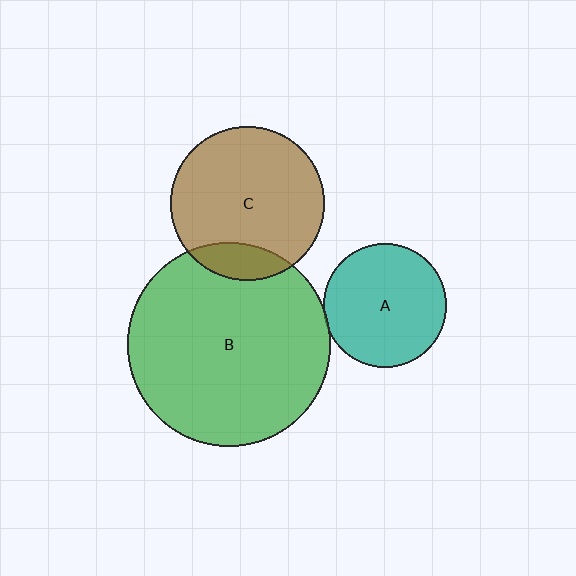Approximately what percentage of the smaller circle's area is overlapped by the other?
Approximately 5%.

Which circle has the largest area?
Circle B (green).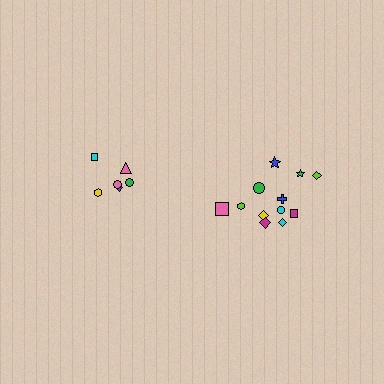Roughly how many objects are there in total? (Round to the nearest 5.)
Roughly 20 objects in total.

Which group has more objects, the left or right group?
The right group.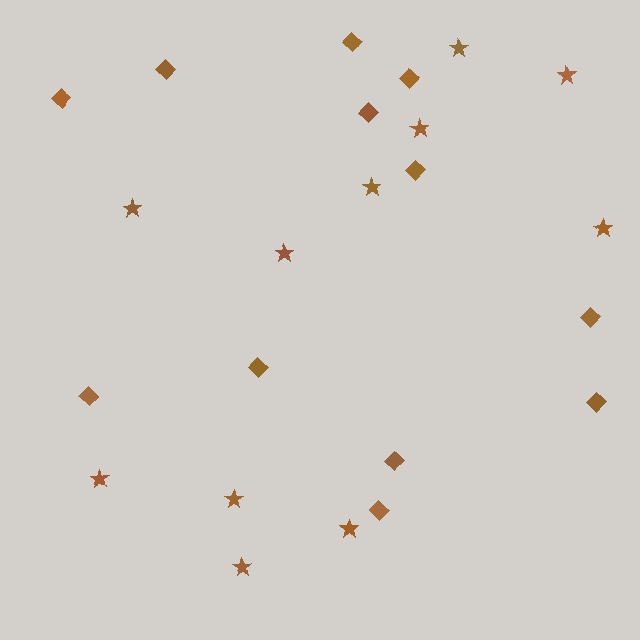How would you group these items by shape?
There are 2 groups: one group of stars (11) and one group of diamonds (12).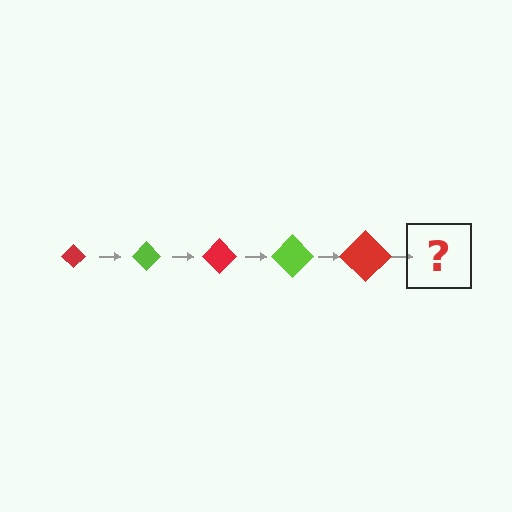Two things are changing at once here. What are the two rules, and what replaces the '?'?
The two rules are that the diamond grows larger each step and the color cycles through red and lime. The '?' should be a lime diamond, larger than the previous one.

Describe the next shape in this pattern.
It should be a lime diamond, larger than the previous one.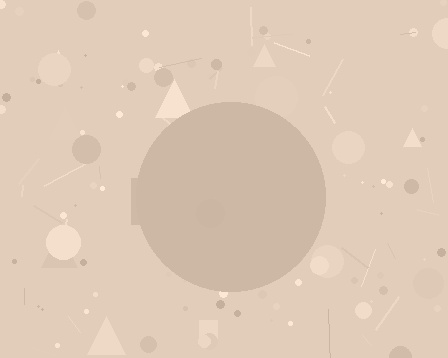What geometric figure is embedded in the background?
A circle is embedded in the background.